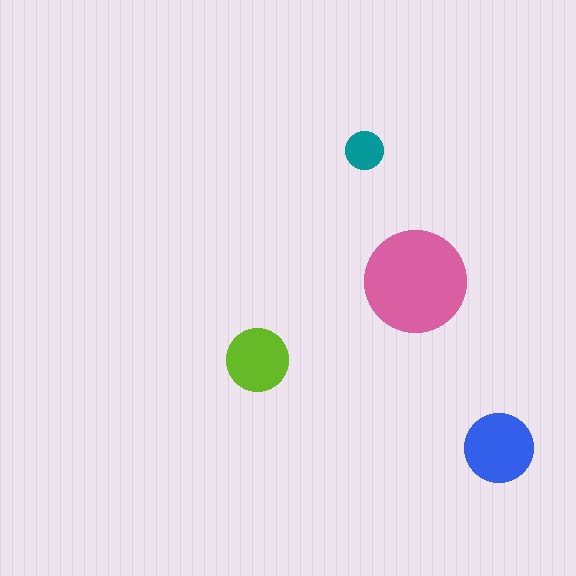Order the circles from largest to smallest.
the pink one, the blue one, the lime one, the teal one.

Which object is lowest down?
The blue circle is bottommost.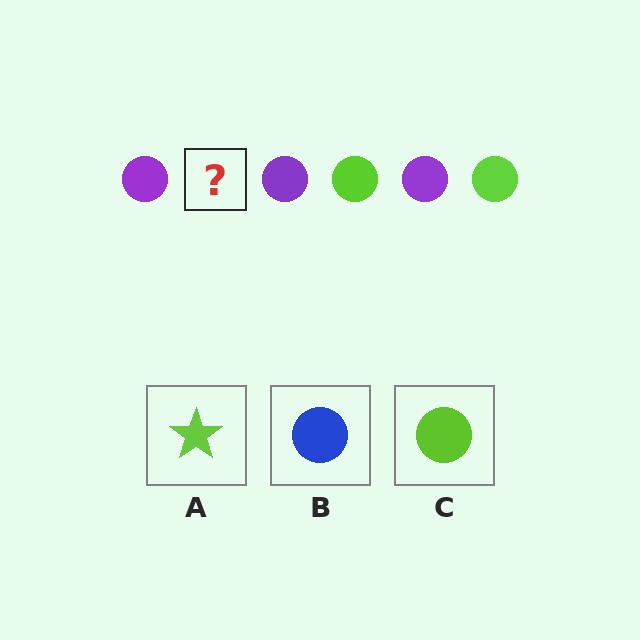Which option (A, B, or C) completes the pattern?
C.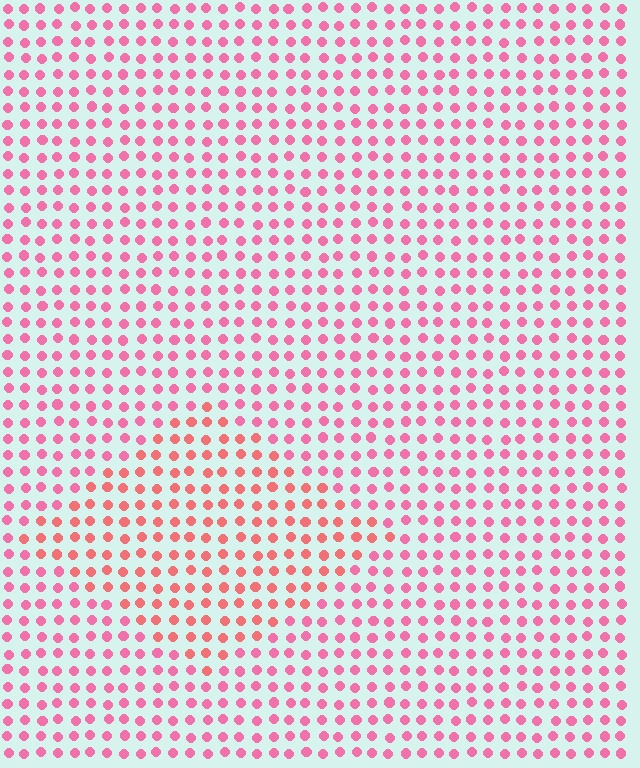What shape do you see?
I see a diamond.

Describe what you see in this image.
The image is filled with small pink elements in a uniform arrangement. A diamond-shaped region is visible where the elements are tinted to a slightly different hue, forming a subtle color boundary.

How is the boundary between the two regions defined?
The boundary is defined purely by a slight shift in hue (about 24 degrees). Spacing, size, and orientation are identical on both sides.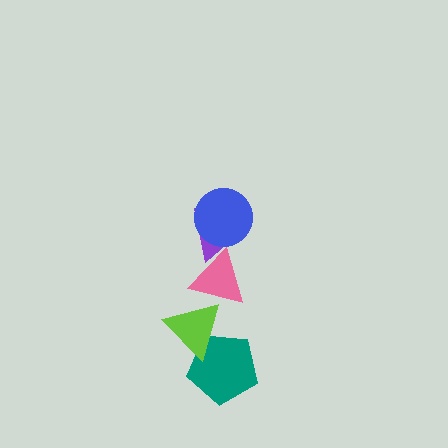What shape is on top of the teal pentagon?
The lime triangle is on top of the teal pentagon.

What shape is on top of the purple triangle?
The blue circle is on top of the purple triangle.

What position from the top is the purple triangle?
The purple triangle is 2nd from the top.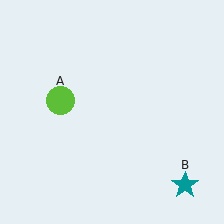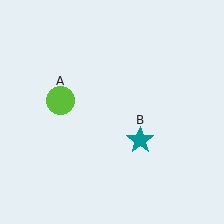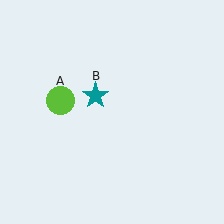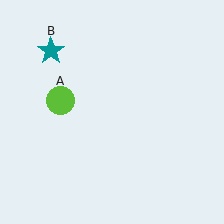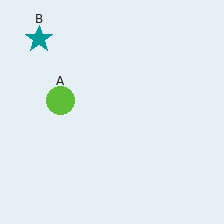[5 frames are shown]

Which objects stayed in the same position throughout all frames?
Lime circle (object A) remained stationary.